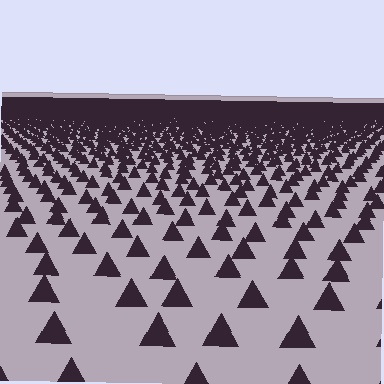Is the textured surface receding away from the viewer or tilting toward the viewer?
The surface is receding away from the viewer. Texture elements get smaller and denser toward the top.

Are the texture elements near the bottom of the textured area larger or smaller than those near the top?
Larger. Near the bottom, elements are closer to the viewer and appear at a bigger on-screen size.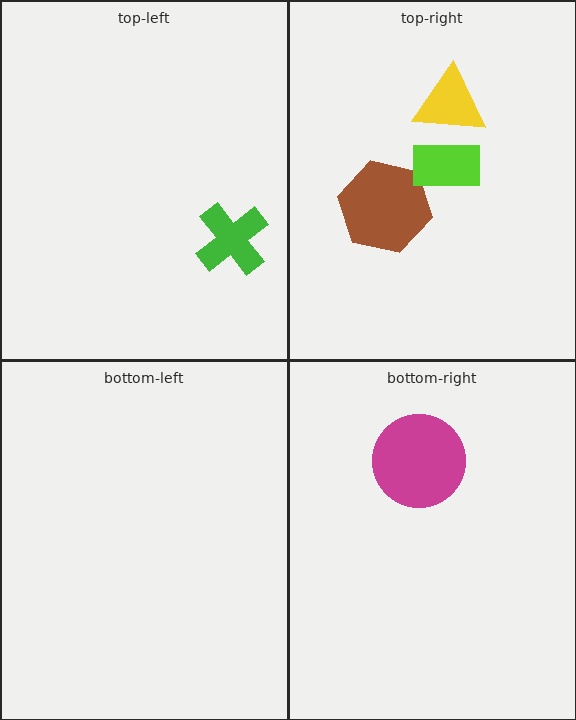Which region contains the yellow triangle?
The top-right region.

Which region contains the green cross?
The top-left region.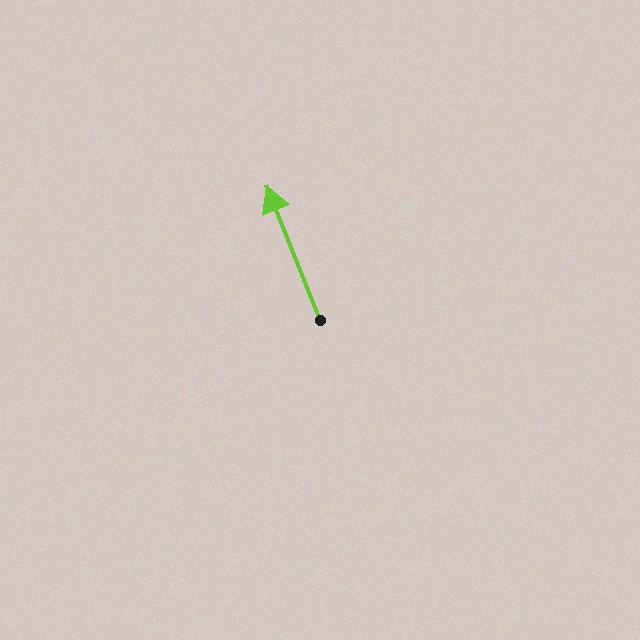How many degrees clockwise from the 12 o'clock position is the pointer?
Approximately 338 degrees.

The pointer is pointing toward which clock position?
Roughly 11 o'clock.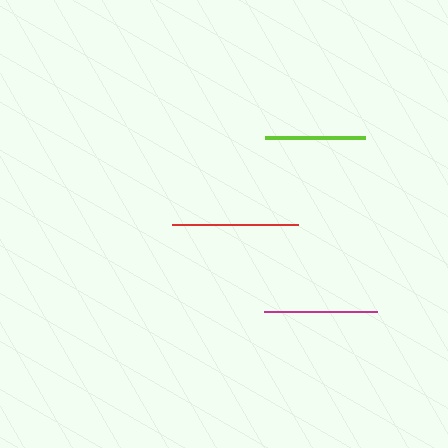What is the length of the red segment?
The red segment is approximately 126 pixels long.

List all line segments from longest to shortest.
From longest to shortest: red, magenta, lime.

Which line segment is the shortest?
The lime line is the shortest at approximately 100 pixels.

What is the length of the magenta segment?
The magenta segment is approximately 114 pixels long.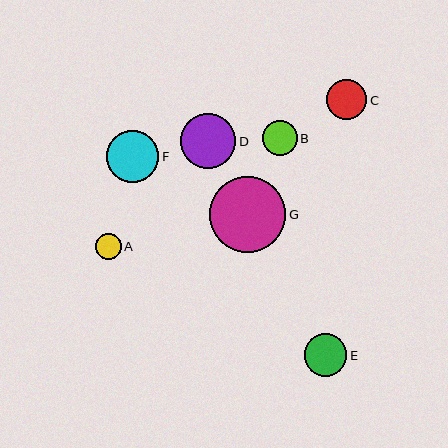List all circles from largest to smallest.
From largest to smallest: G, D, F, E, C, B, A.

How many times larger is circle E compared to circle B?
Circle E is approximately 1.2 times the size of circle B.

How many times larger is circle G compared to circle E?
Circle G is approximately 1.8 times the size of circle E.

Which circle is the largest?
Circle G is the largest with a size of approximately 77 pixels.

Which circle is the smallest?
Circle A is the smallest with a size of approximately 26 pixels.